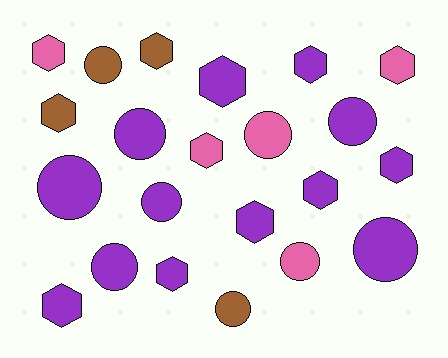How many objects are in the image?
There are 22 objects.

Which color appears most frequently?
Purple, with 13 objects.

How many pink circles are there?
There are 2 pink circles.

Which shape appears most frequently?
Hexagon, with 12 objects.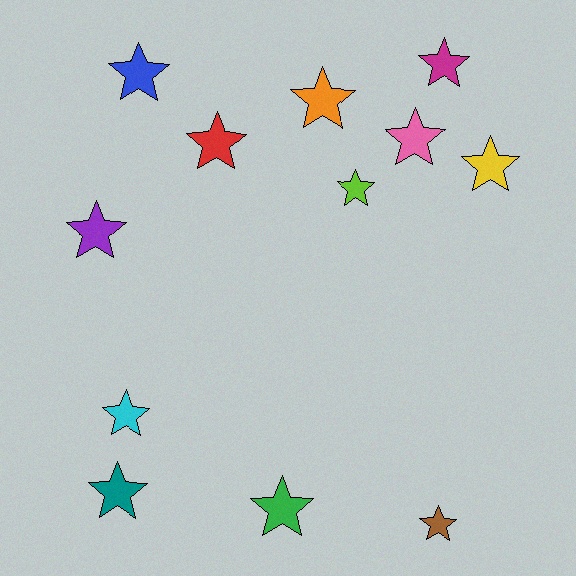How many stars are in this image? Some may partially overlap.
There are 12 stars.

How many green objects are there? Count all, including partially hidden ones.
There is 1 green object.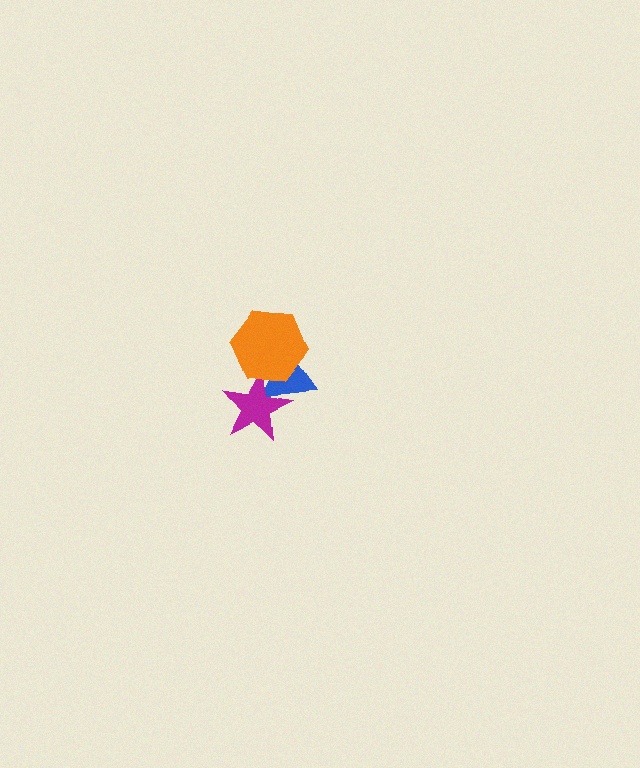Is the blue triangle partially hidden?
Yes, it is partially covered by another shape.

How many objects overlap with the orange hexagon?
2 objects overlap with the orange hexagon.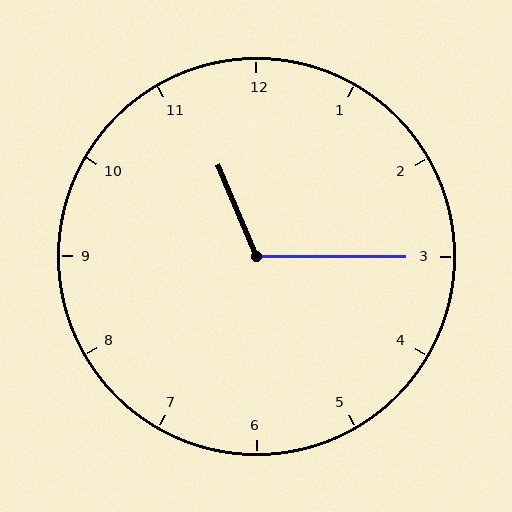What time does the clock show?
11:15.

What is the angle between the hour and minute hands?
Approximately 112 degrees.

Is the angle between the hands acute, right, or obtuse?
It is obtuse.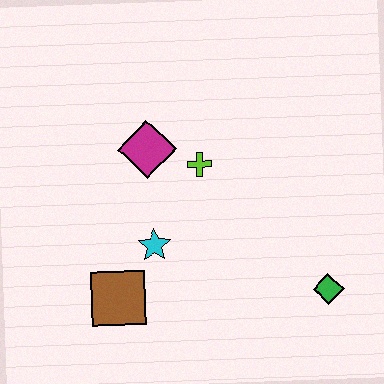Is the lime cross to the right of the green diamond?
No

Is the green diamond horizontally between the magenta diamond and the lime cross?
No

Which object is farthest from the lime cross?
The green diamond is farthest from the lime cross.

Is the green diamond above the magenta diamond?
No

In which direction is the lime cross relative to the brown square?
The lime cross is above the brown square.